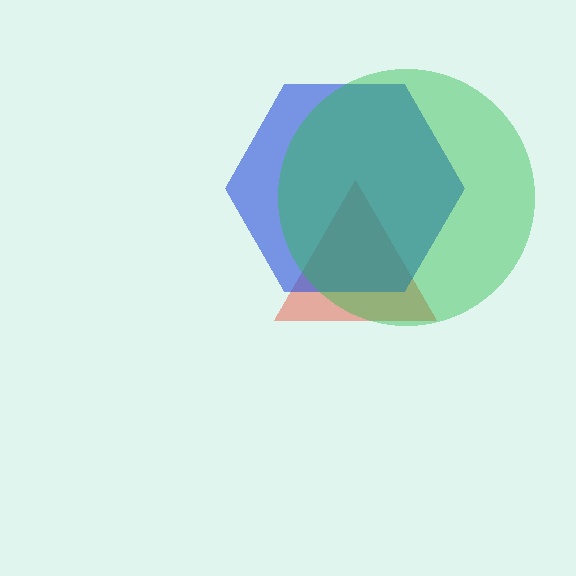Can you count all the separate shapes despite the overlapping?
Yes, there are 3 separate shapes.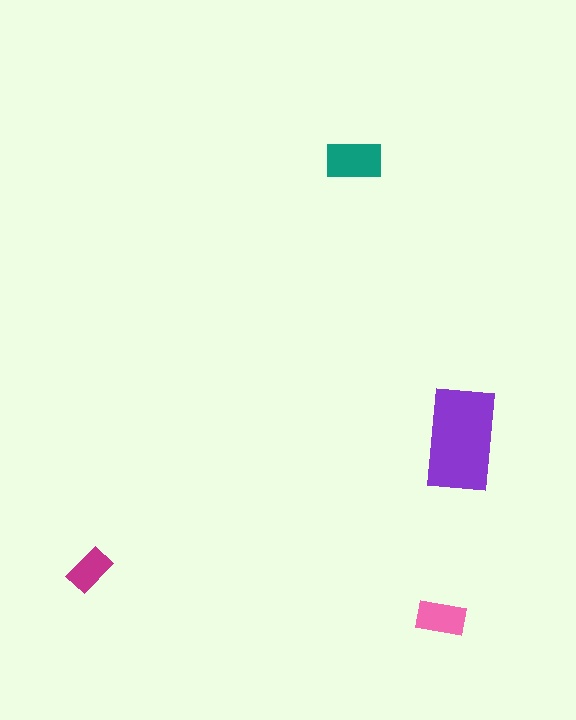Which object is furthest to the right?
The purple rectangle is rightmost.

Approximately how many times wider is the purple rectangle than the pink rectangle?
About 2 times wider.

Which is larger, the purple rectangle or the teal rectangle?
The purple one.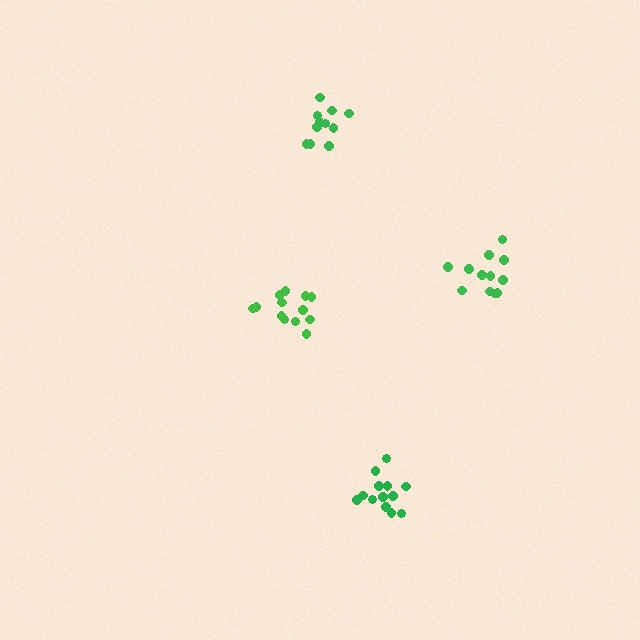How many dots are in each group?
Group 1: 11 dots, Group 2: 13 dots, Group 3: 13 dots, Group 4: 12 dots (49 total).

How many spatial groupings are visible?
There are 4 spatial groupings.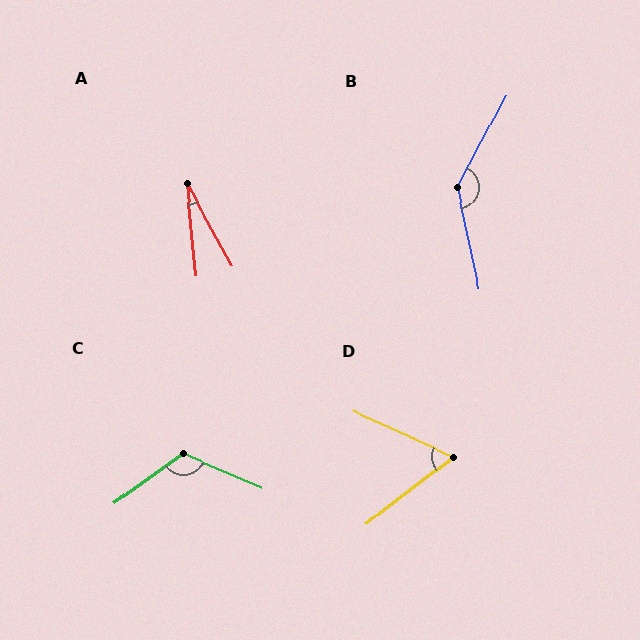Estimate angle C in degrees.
Approximately 121 degrees.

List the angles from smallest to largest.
A (23°), D (62°), C (121°), B (139°).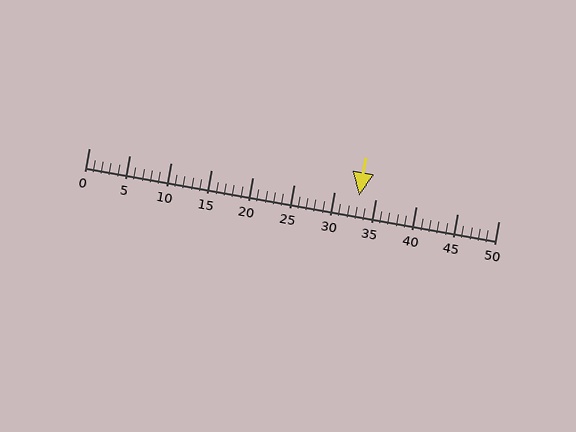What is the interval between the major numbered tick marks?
The major tick marks are spaced 5 units apart.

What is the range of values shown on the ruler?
The ruler shows values from 0 to 50.